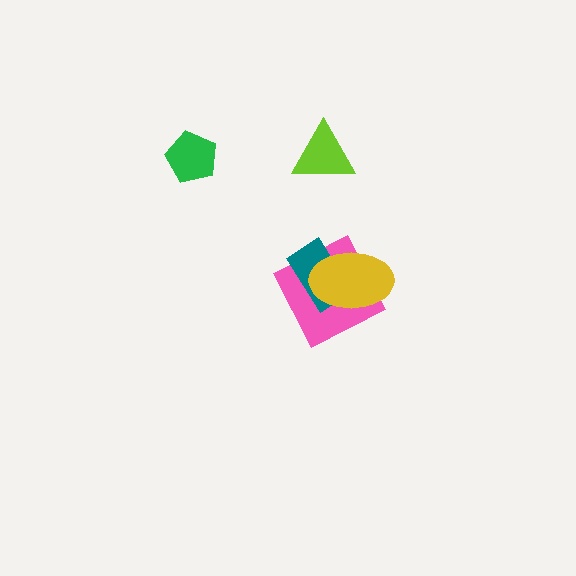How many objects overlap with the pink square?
2 objects overlap with the pink square.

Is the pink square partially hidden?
Yes, it is partially covered by another shape.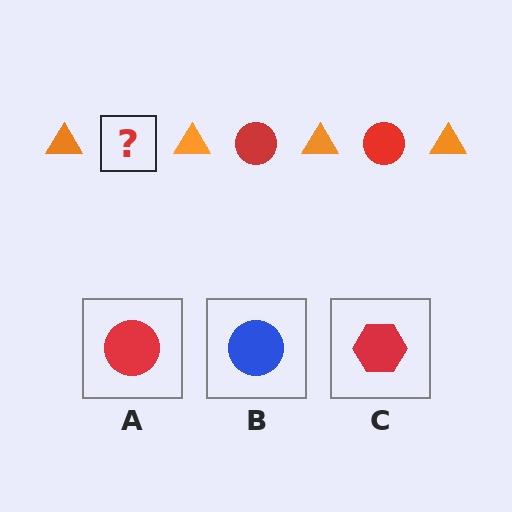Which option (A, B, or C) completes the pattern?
A.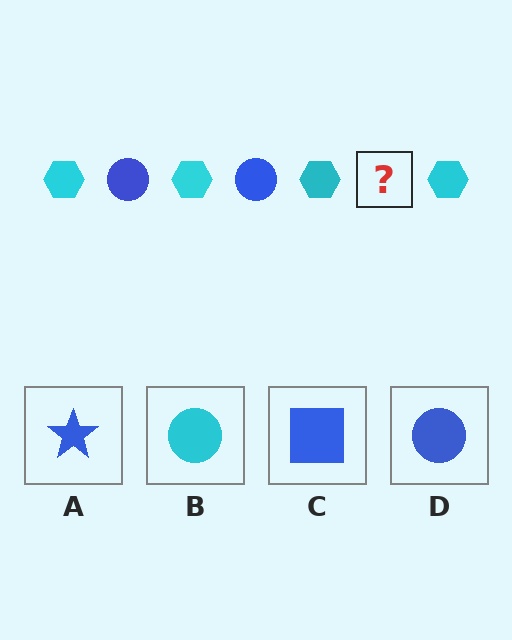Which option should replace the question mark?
Option D.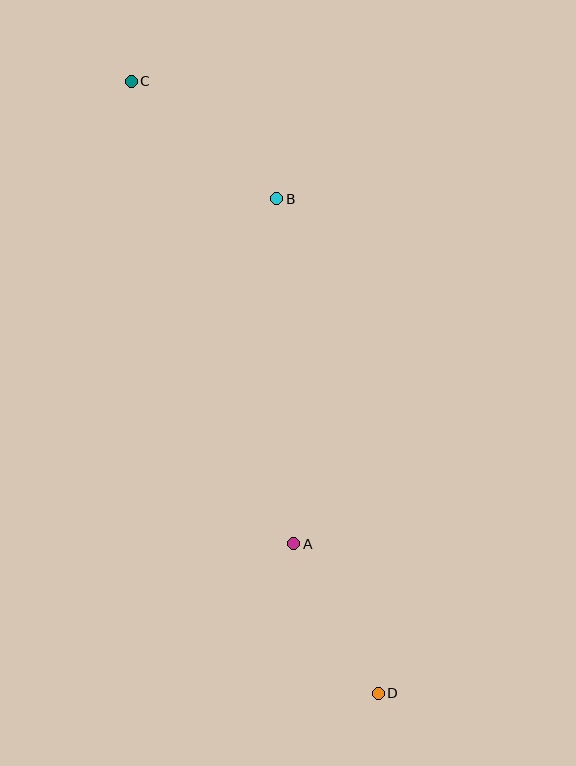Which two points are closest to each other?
Points A and D are closest to each other.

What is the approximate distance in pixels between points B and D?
The distance between B and D is approximately 505 pixels.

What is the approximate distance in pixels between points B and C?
The distance between B and C is approximately 187 pixels.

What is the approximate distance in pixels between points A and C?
The distance between A and C is approximately 490 pixels.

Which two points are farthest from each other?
Points C and D are farthest from each other.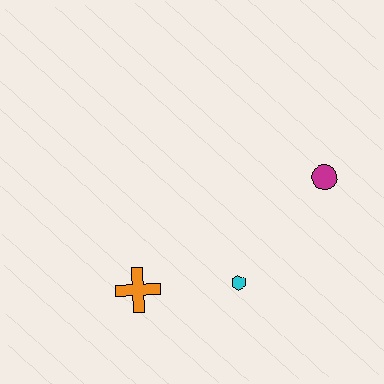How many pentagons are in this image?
There are no pentagons.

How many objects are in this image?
There are 3 objects.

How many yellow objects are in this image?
There are no yellow objects.